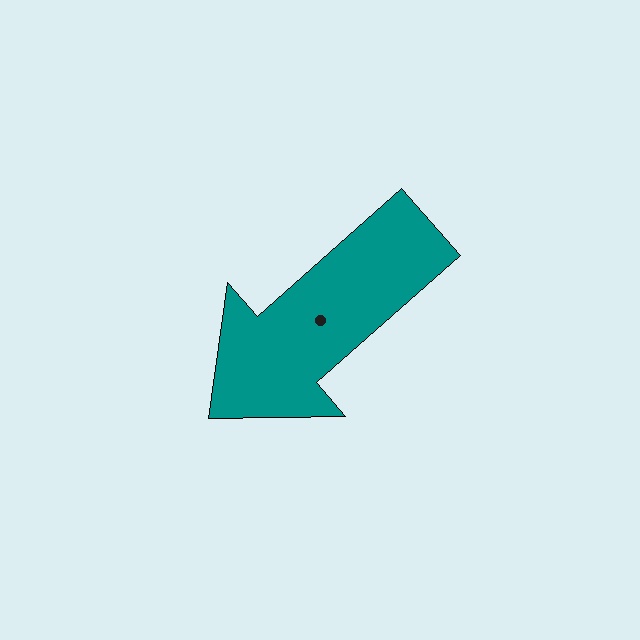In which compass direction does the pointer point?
Southwest.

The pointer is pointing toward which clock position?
Roughly 8 o'clock.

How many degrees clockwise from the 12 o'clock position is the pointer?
Approximately 229 degrees.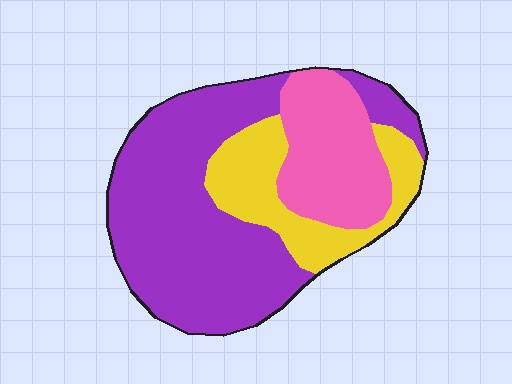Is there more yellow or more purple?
Purple.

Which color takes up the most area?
Purple, at roughly 55%.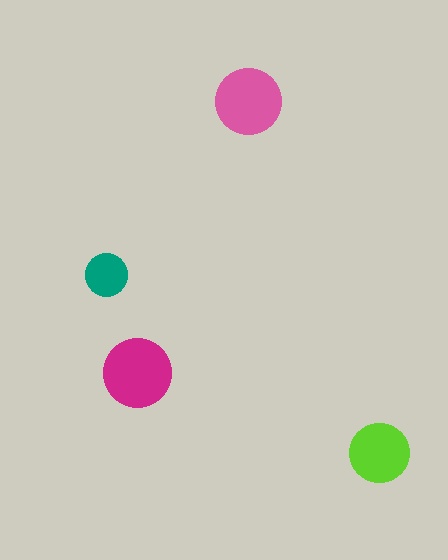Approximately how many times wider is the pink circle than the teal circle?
About 1.5 times wider.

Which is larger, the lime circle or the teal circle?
The lime one.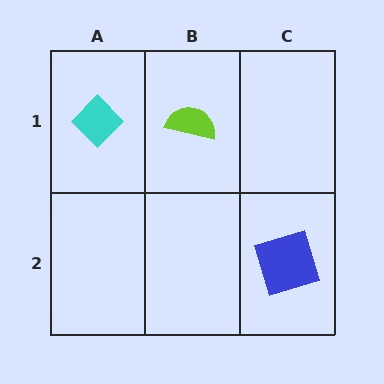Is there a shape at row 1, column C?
No, that cell is empty.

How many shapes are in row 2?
1 shape.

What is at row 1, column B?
A lime semicircle.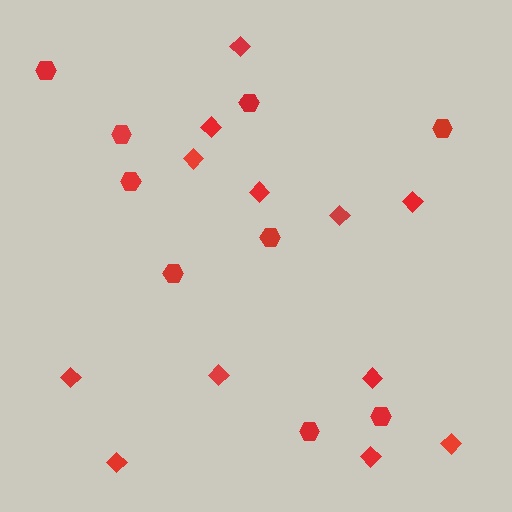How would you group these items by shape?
There are 2 groups: one group of hexagons (9) and one group of diamonds (12).